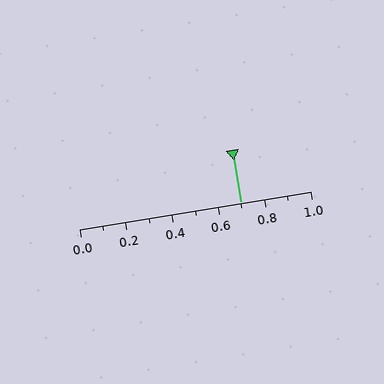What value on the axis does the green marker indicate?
The marker indicates approximately 0.7.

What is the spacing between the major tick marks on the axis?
The major ticks are spaced 0.2 apart.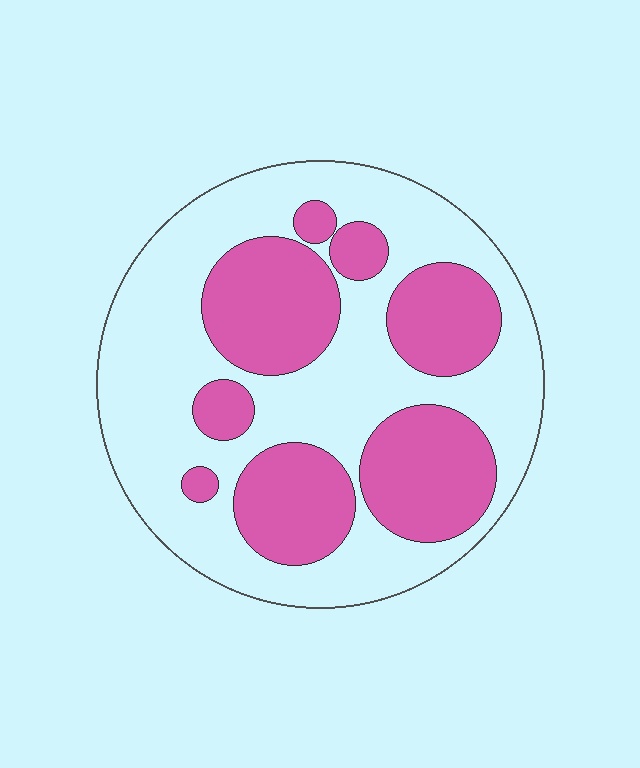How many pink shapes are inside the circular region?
8.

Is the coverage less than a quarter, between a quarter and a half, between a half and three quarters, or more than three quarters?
Between a quarter and a half.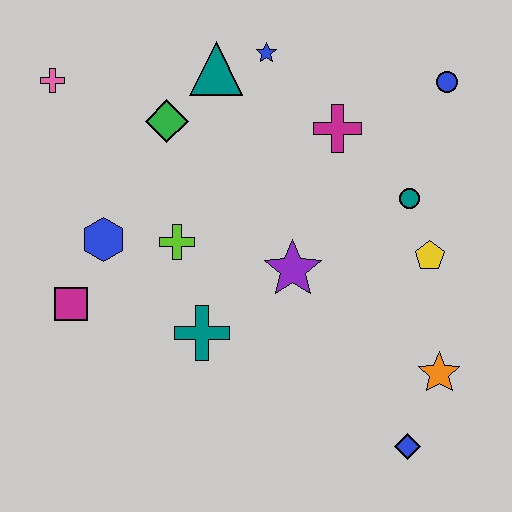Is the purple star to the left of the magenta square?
No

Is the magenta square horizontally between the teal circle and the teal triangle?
No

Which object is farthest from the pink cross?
The blue diamond is farthest from the pink cross.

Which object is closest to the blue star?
The teal triangle is closest to the blue star.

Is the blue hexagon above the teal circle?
No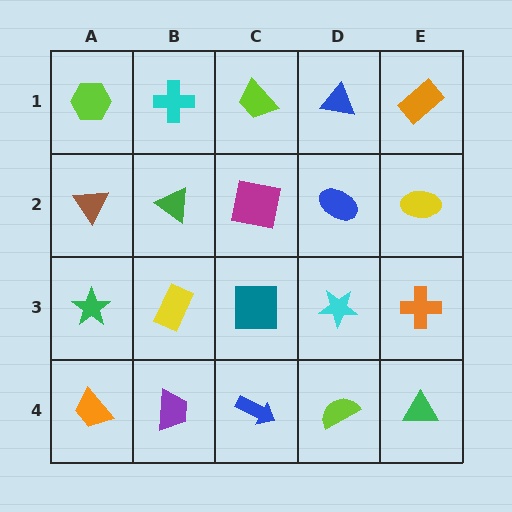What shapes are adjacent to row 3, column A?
A brown triangle (row 2, column A), an orange trapezoid (row 4, column A), a yellow rectangle (row 3, column B).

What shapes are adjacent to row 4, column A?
A green star (row 3, column A), a purple trapezoid (row 4, column B).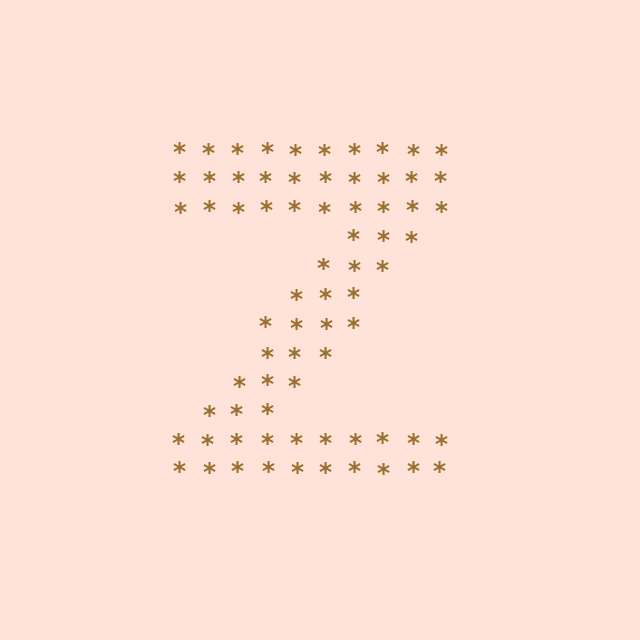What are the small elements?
The small elements are asterisks.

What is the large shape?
The large shape is the letter Z.